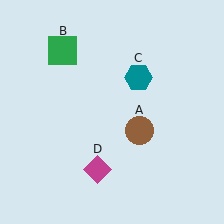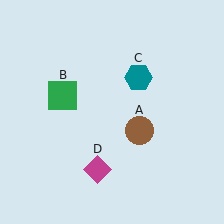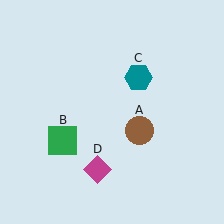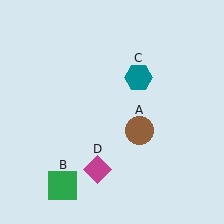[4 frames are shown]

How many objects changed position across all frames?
1 object changed position: green square (object B).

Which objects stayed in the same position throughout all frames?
Brown circle (object A) and teal hexagon (object C) and magenta diamond (object D) remained stationary.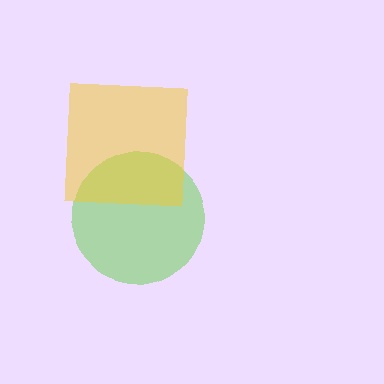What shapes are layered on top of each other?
The layered shapes are: a lime circle, a yellow square.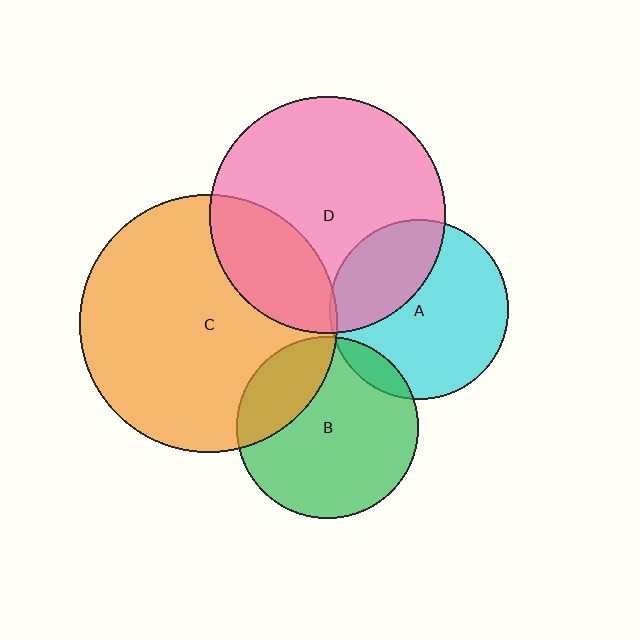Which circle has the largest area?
Circle C (orange).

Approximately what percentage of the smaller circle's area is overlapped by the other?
Approximately 35%.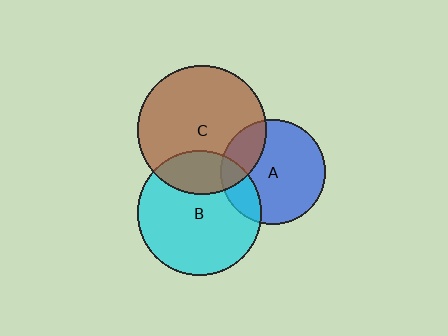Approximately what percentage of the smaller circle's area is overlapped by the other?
Approximately 20%.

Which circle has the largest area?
Circle C (brown).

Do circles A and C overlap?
Yes.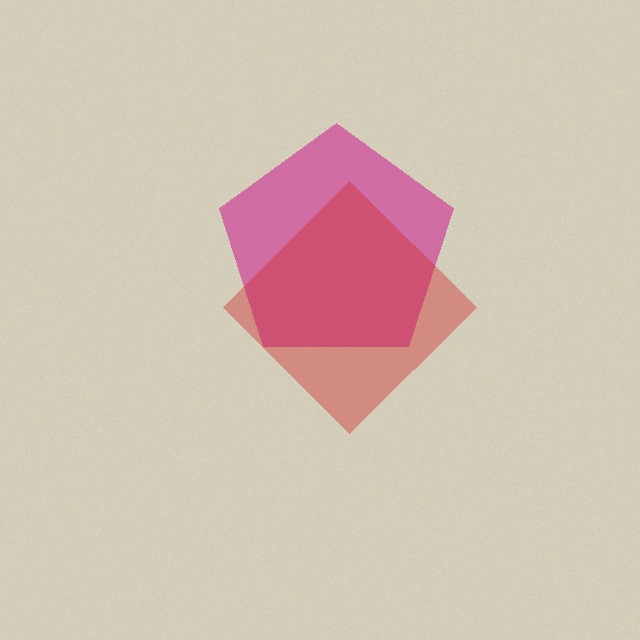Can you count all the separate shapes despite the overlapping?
Yes, there are 2 separate shapes.